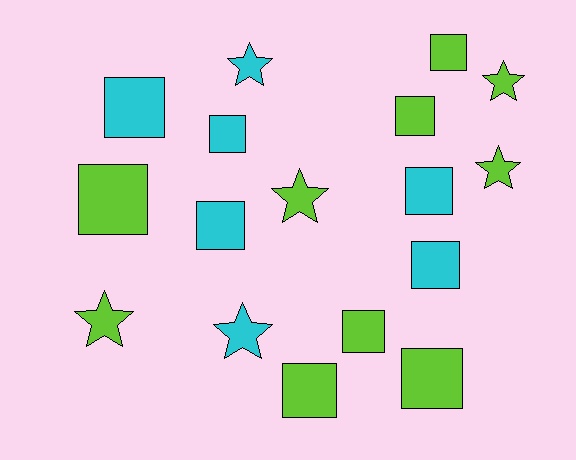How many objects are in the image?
There are 17 objects.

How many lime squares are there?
There are 6 lime squares.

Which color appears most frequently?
Lime, with 10 objects.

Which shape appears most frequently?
Square, with 11 objects.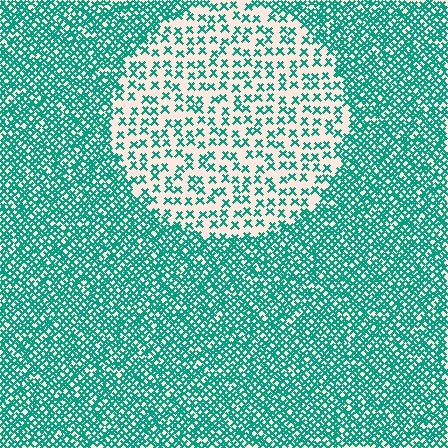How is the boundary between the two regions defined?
The boundary is defined by a change in element density (approximately 2.7x ratio). All elements are the same color, size, and shape.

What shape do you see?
I see a circle.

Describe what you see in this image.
The image contains small teal elements arranged at two different densities. A circle-shaped region is visible where the elements are less densely packed than the surrounding area.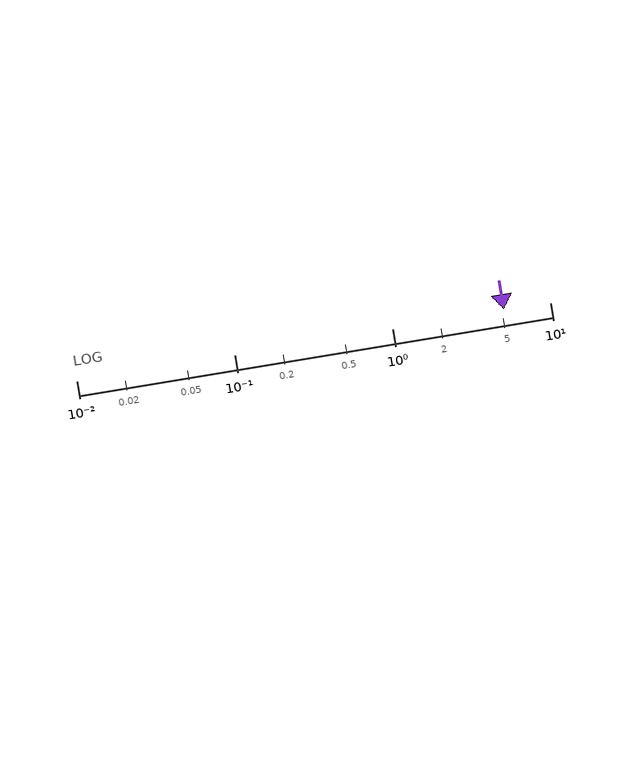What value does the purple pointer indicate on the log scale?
The pointer indicates approximately 5.1.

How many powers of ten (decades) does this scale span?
The scale spans 3 decades, from 0.01 to 10.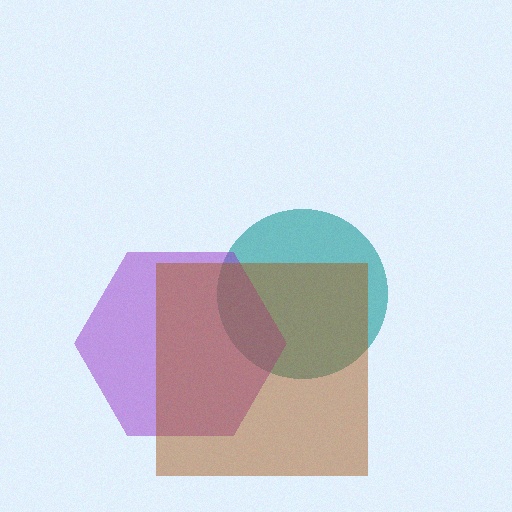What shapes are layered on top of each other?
The layered shapes are: a teal circle, a purple hexagon, a brown square.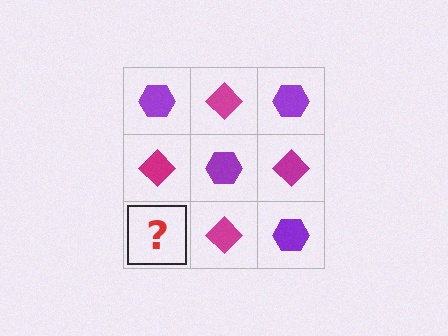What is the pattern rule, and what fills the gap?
The rule is that it alternates purple hexagon and magenta diamond in a checkerboard pattern. The gap should be filled with a purple hexagon.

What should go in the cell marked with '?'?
The missing cell should contain a purple hexagon.